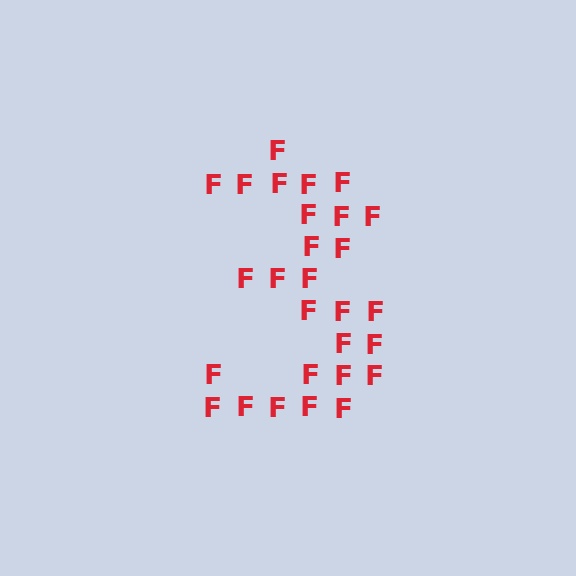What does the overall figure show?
The overall figure shows the digit 3.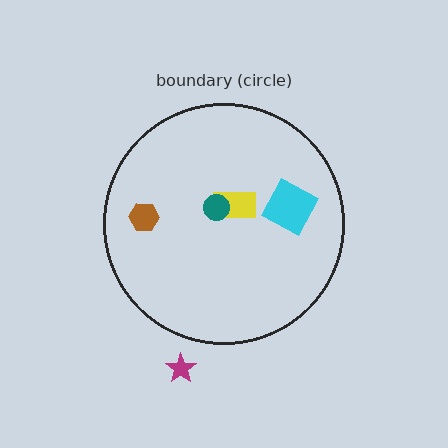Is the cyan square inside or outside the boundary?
Inside.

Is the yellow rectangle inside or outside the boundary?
Inside.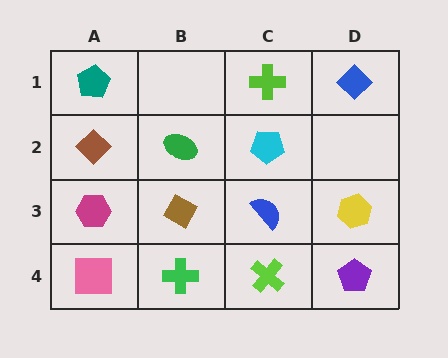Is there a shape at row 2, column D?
No, that cell is empty.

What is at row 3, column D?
A yellow hexagon.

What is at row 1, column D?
A blue diamond.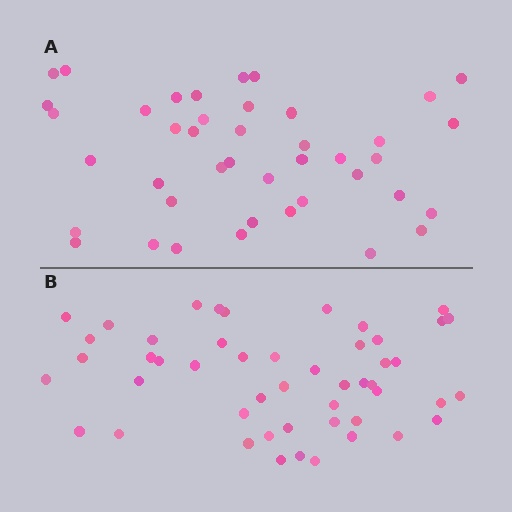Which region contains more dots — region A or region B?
Region B (the bottom region) has more dots.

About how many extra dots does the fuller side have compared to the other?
Region B has roughly 8 or so more dots than region A.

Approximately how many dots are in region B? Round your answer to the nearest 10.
About 50 dots. (The exact count is 49, which rounds to 50.)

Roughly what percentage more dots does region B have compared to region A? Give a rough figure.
About 15% more.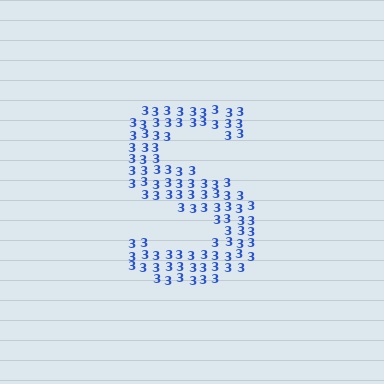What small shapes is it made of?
It is made of small digit 3's.